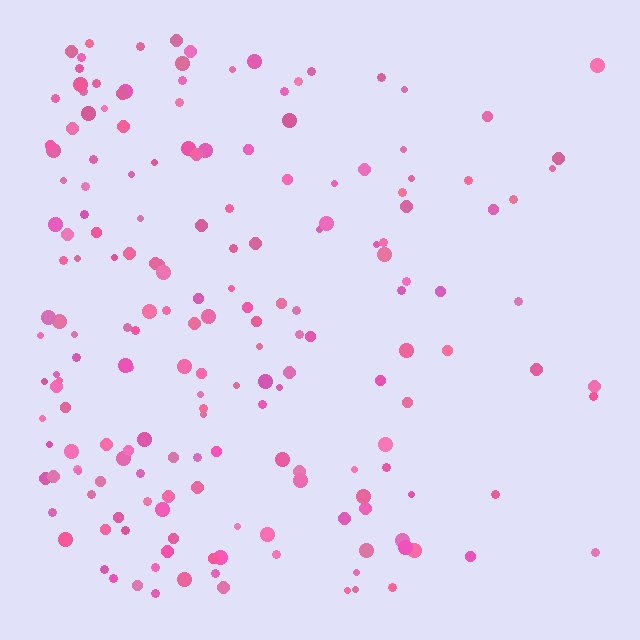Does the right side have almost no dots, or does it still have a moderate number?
Still a moderate number, just noticeably fewer than the left.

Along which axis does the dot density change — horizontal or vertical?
Horizontal.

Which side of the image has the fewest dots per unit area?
The right.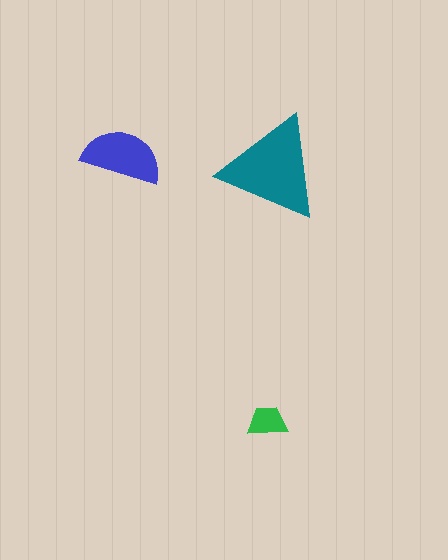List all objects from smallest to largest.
The green trapezoid, the blue semicircle, the teal triangle.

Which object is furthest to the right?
The teal triangle is rightmost.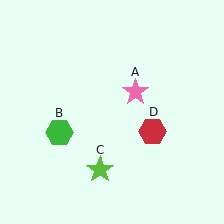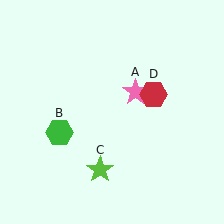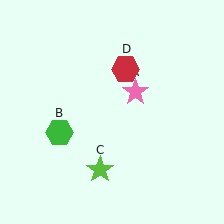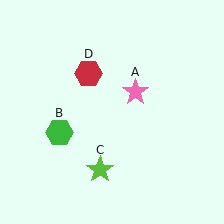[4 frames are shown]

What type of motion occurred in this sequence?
The red hexagon (object D) rotated counterclockwise around the center of the scene.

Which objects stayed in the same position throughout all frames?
Pink star (object A) and green hexagon (object B) and lime star (object C) remained stationary.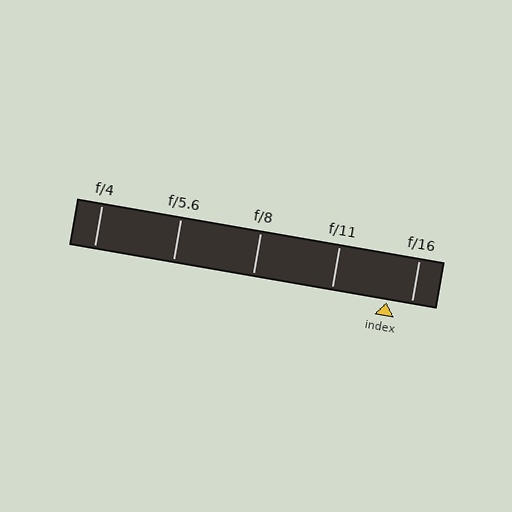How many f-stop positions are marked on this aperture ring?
There are 5 f-stop positions marked.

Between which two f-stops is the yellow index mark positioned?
The index mark is between f/11 and f/16.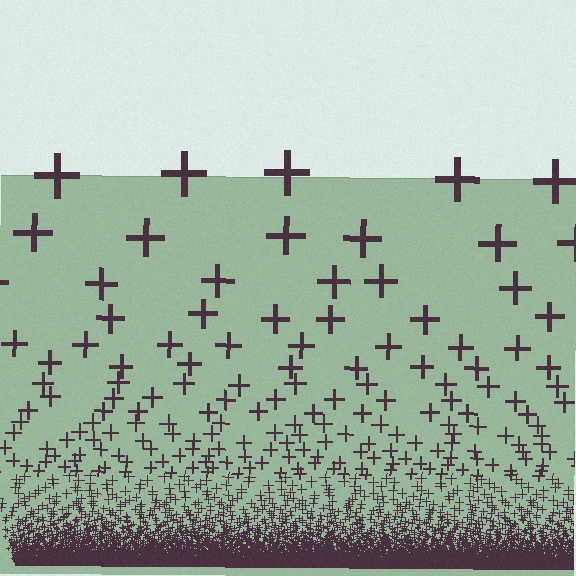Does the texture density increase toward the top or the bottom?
Density increases toward the bottom.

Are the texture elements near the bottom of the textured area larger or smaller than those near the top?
Smaller. The gradient is inverted — elements near the bottom are smaller and denser.